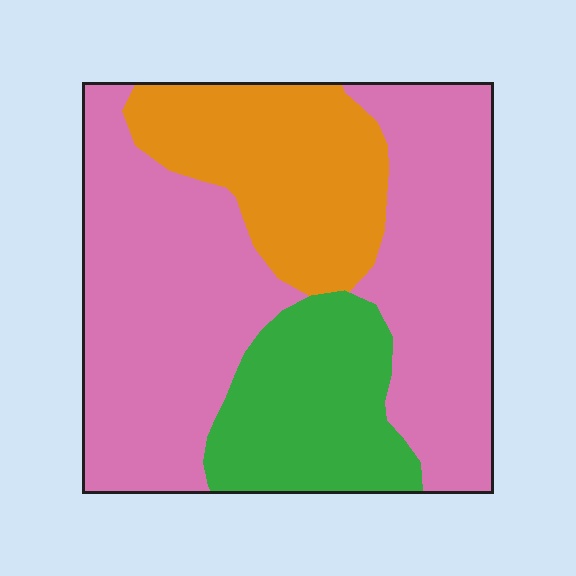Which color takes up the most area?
Pink, at roughly 60%.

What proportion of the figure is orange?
Orange takes up about one fifth (1/5) of the figure.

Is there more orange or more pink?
Pink.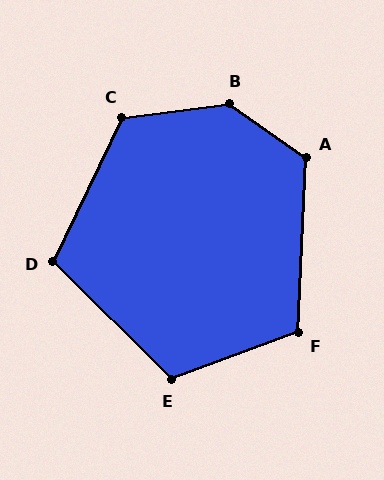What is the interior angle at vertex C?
Approximately 123 degrees (obtuse).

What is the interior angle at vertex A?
Approximately 122 degrees (obtuse).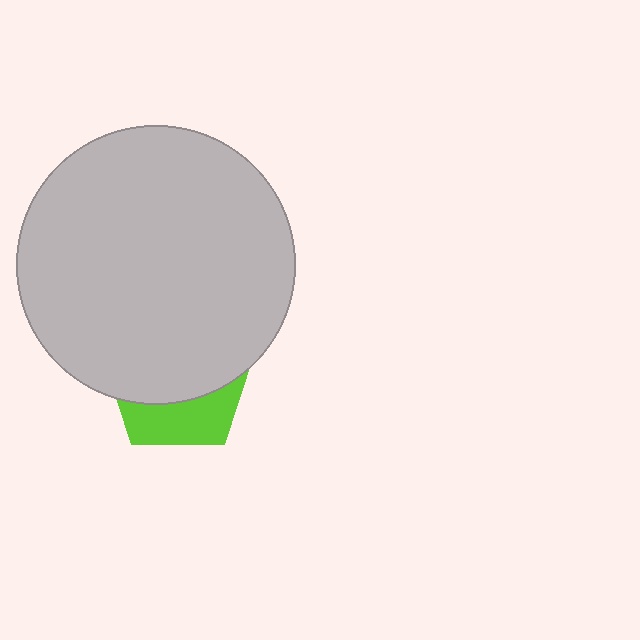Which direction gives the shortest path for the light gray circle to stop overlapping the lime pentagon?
Moving up gives the shortest separation.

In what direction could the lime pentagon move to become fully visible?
The lime pentagon could move down. That would shift it out from behind the light gray circle entirely.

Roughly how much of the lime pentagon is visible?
A small part of it is visible (roughly 34%).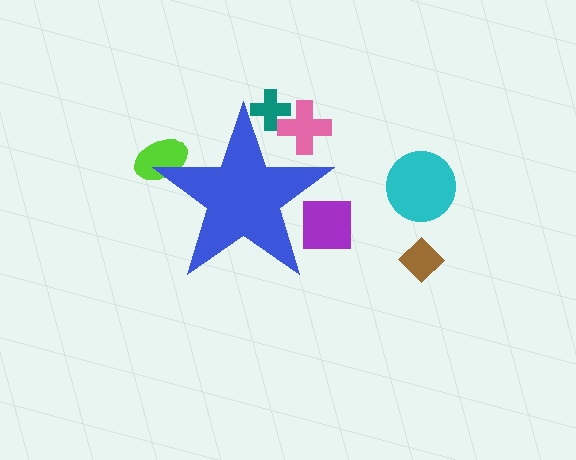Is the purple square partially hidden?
Yes, the purple square is partially hidden behind the blue star.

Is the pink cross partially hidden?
Yes, the pink cross is partially hidden behind the blue star.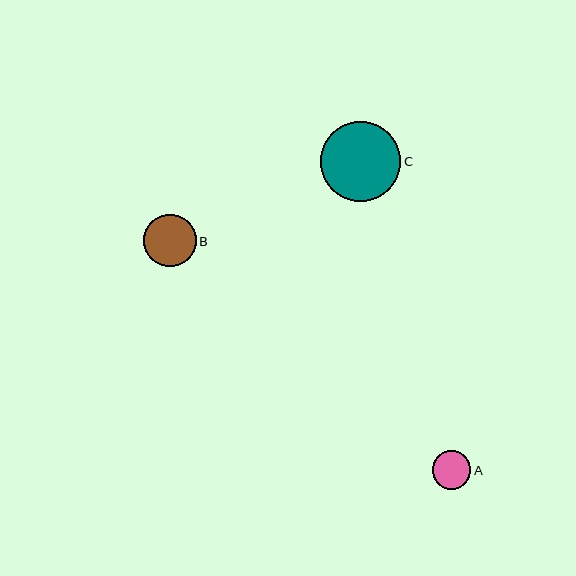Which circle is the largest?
Circle C is the largest with a size of approximately 81 pixels.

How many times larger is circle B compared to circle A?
Circle B is approximately 1.4 times the size of circle A.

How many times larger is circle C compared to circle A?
Circle C is approximately 2.1 times the size of circle A.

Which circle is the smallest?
Circle A is the smallest with a size of approximately 39 pixels.